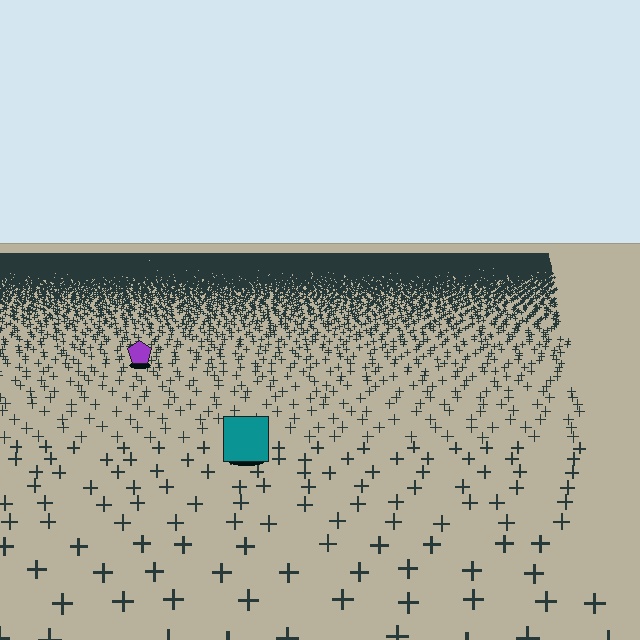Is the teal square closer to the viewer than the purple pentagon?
Yes. The teal square is closer — you can tell from the texture gradient: the ground texture is coarser near it.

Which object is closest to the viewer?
The teal square is closest. The texture marks near it are larger and more spread out.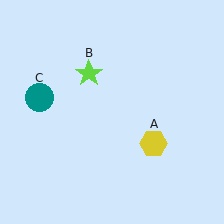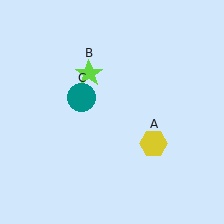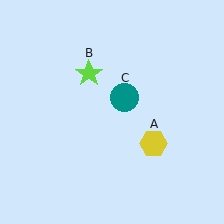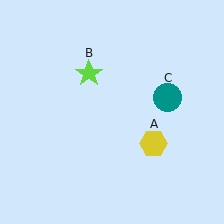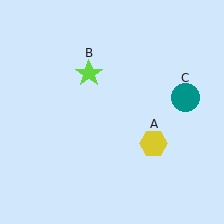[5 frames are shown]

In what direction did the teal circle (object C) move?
The teal circle (object C) moved right.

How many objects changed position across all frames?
1 object changed position: teal circle (object C).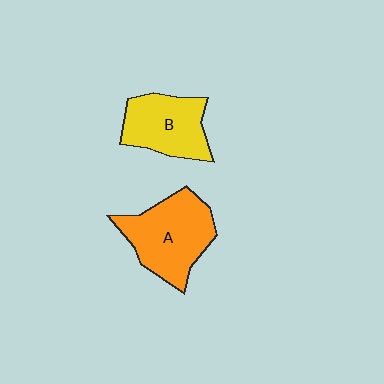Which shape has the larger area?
Shape A (orange).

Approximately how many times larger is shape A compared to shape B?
Approximately 1.3 times.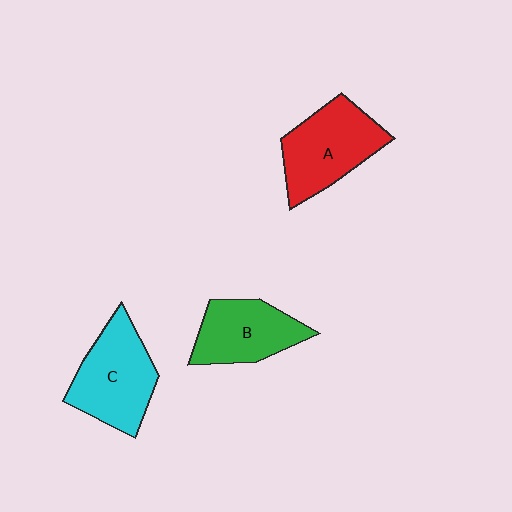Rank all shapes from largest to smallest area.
From largest to smallest: C (cyan), A (red), B (green).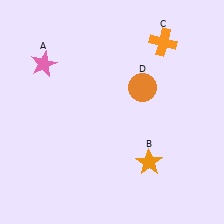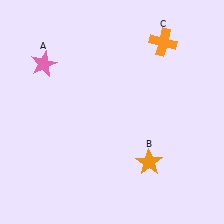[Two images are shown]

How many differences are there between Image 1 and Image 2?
There is 1 difference between the two images.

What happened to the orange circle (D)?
The orange circle (D) was removed in Image 2. It was in the top-right area of Image 1.